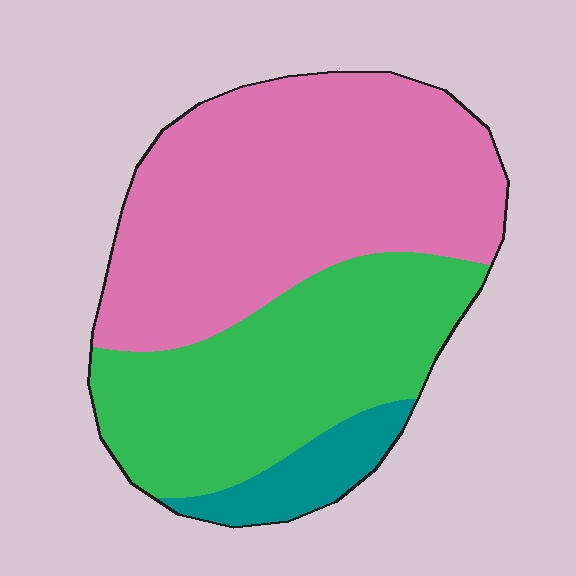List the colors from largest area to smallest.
From largest to smallest: pink, green, teal.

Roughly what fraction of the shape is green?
Green takes up between a third and a half of the shape.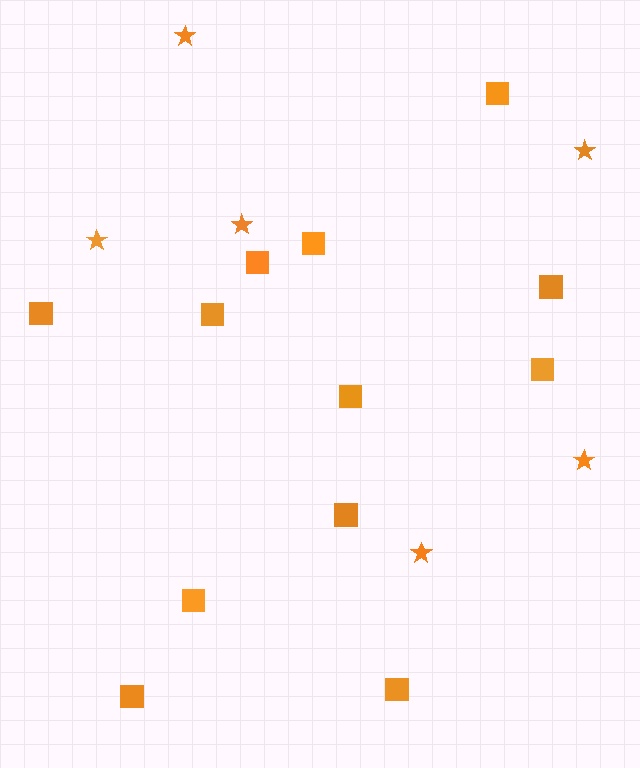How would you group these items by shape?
There are 2 groups: one group of stars (6) and one group of squares (12).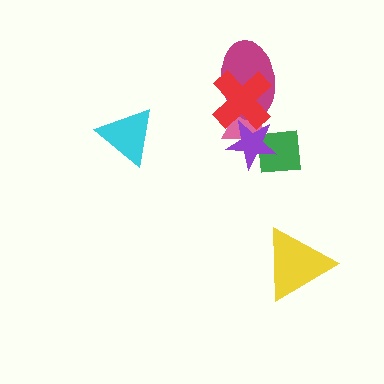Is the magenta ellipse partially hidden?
Yes, it is partially covered by another shape.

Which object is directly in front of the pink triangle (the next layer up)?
The magenta ellipse is directly in front of the pink triangle.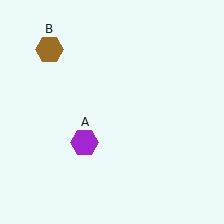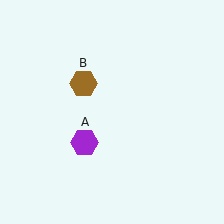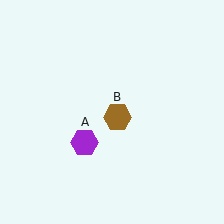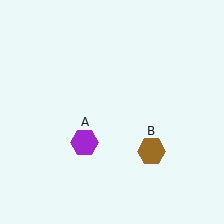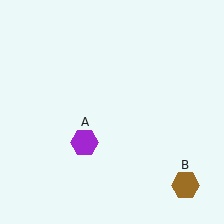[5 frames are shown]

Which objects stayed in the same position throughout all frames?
Purple hexagon (object A) remained stationary.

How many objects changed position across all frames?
1 object changed position: brown hexagon (object B).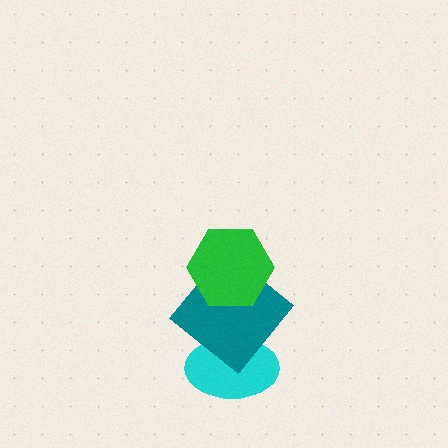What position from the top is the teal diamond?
The teal diamond is 2nd from the top.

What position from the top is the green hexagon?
The green hexagon is 1st from the top.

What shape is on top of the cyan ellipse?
The teal diamond is on top of the cyan ellipse.